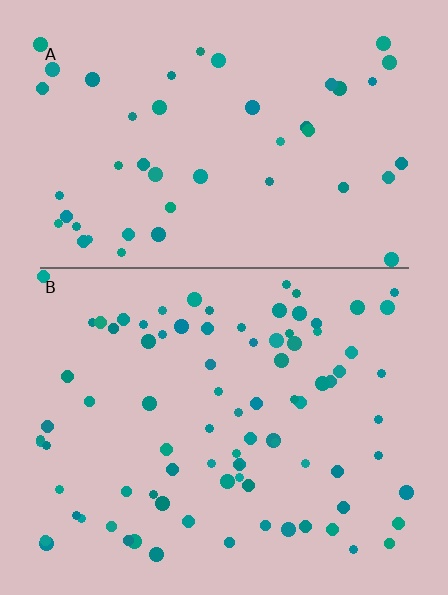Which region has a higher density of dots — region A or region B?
B (the bottom).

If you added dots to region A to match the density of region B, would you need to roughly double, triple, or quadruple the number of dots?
Approximately double.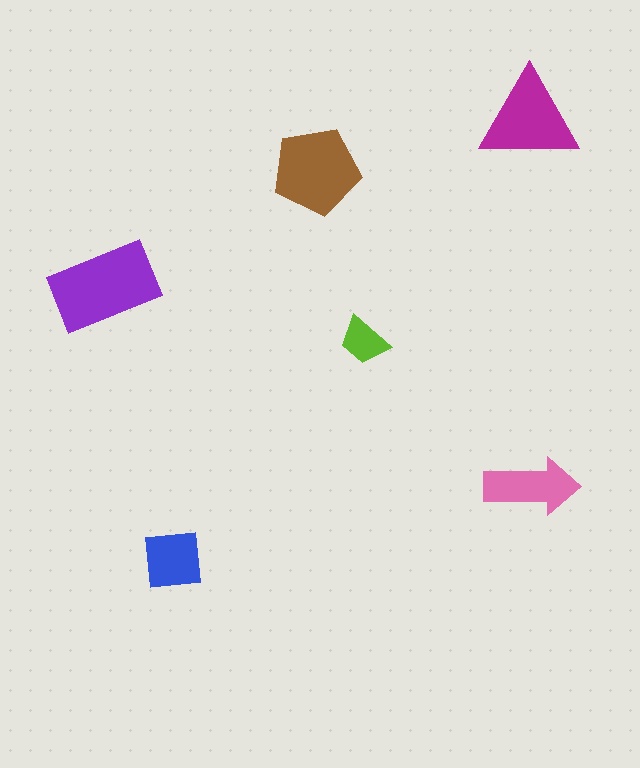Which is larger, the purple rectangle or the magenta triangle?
The purple rectangle.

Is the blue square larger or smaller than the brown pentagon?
Smaller.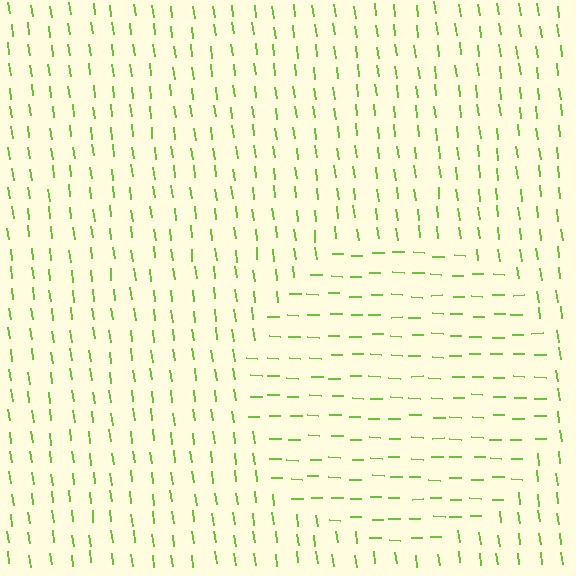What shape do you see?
I see a circle.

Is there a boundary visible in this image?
Yes, there is a texture boundary formed by a change in line orientation.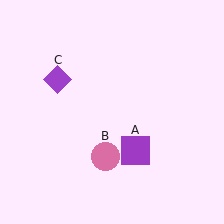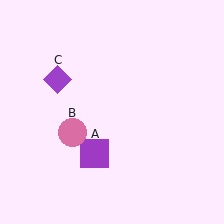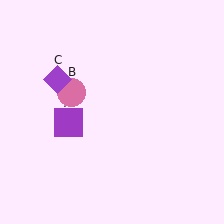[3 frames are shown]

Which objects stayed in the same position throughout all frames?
Purple diamond (object C) remained stationary.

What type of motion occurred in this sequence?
The purple square (object A), pink circle (object B) rotated clockwise around the center of the scene.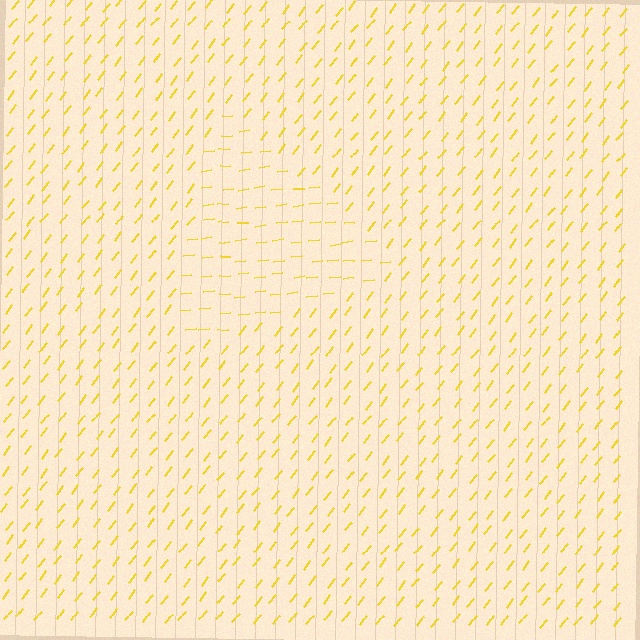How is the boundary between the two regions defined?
The boundary is defined purely by a change in line orientation (approximately 45 degrees difference). All lines are the same color and thickness.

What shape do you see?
I see a triangle.